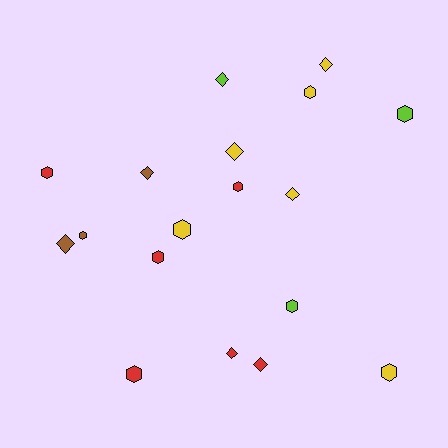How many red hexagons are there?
There are 4 red hexagons.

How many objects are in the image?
There are 18 objects.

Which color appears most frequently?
Yellow, with 6 objects.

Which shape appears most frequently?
Hexagon, with 10 objects.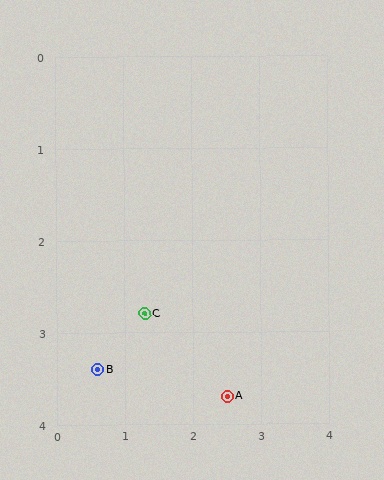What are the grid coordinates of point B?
Point B is at approximately (0.6, 3.4).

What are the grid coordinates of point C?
Point C is at approximately (1.3, 2.8).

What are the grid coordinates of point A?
Point A is at approximately (2.5, 3.7).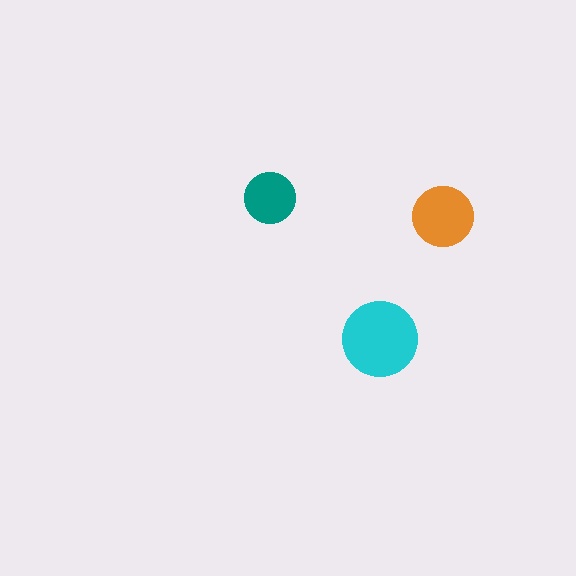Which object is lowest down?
The cyan circle is bottommost.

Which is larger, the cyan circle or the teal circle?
The cyan one.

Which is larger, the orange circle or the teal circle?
The orange one.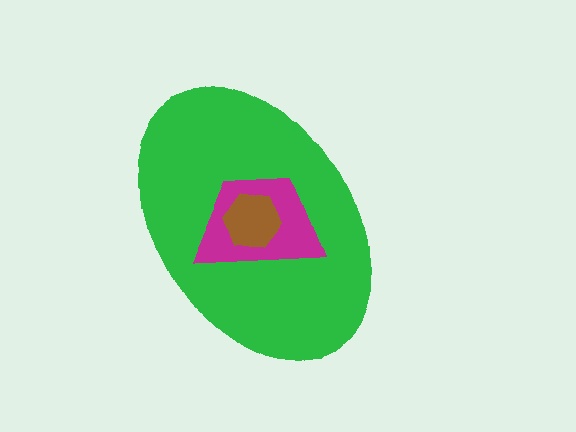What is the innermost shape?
The brown hexagon.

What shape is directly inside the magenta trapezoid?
The brown hexagon.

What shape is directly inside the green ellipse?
The magenta trapezoid.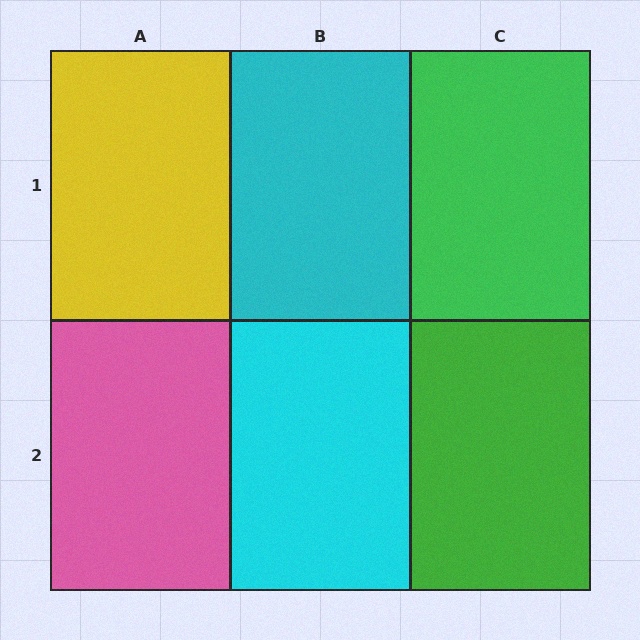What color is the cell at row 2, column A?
Pink.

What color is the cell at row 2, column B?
Cyan.